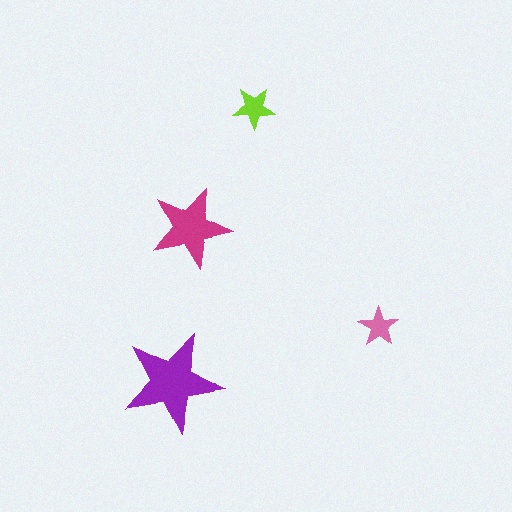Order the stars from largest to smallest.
the purple one, the magenta one, the lime one, the pink one.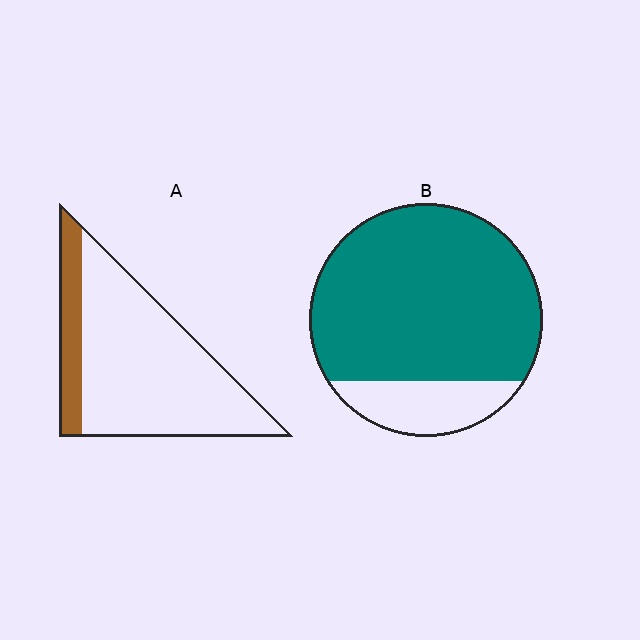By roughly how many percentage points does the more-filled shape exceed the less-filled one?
By roughly 65 percentage points (B over A).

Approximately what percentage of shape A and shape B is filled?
A is approximately 20% and B is approximately 80%.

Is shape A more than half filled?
No.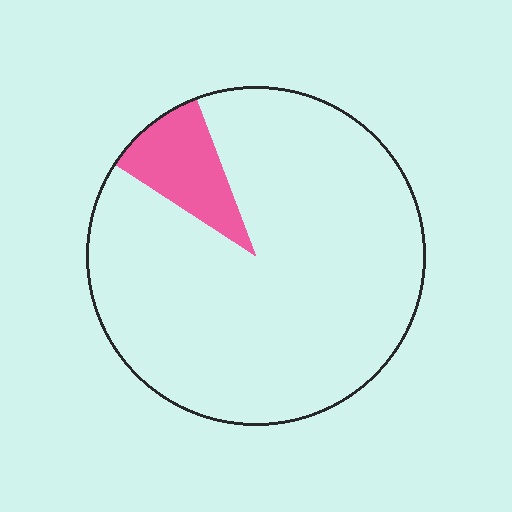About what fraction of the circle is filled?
About one tenth (1/10).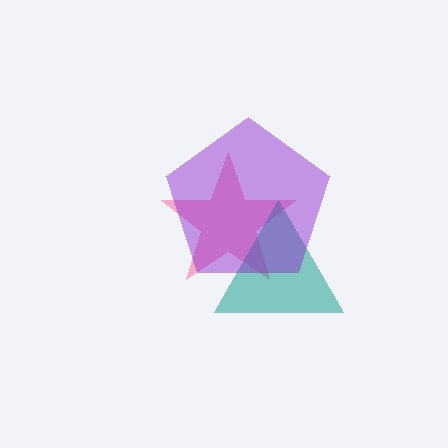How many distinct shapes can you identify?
There are 3 distinct shapes: a pink star, a teal triangle, a purple pentagon.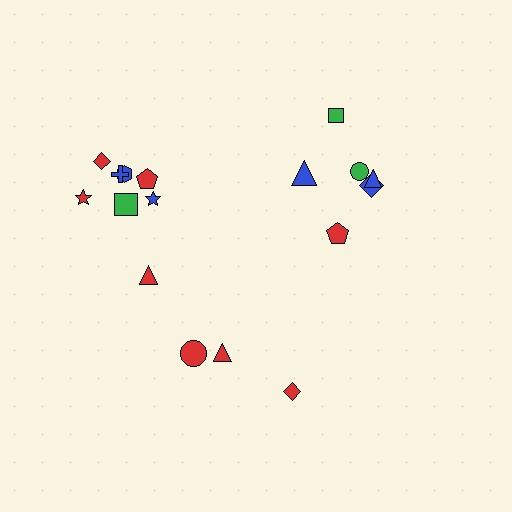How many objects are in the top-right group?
There are 6 objects.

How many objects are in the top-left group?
There are 8 objects.